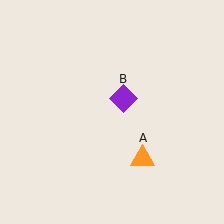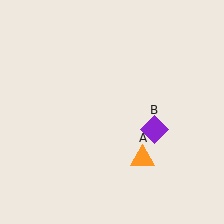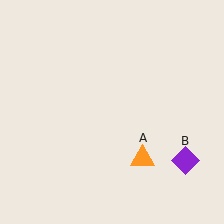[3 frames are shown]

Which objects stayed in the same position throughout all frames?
Orange triangle (object A) remained stationary.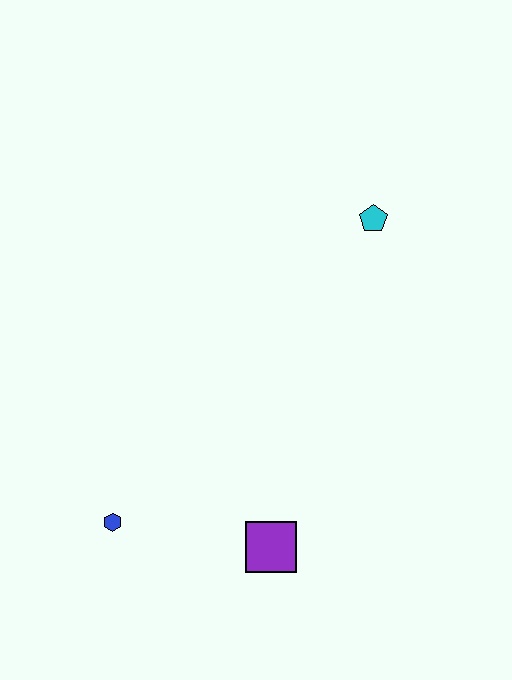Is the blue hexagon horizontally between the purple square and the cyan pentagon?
No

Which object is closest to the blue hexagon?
The purple square is closest to the blue hexagon.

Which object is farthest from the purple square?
The cyan pentagon is farthest from the purple square.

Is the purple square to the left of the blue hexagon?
No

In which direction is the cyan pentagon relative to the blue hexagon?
The cyan pentagon is above the blue hexagon.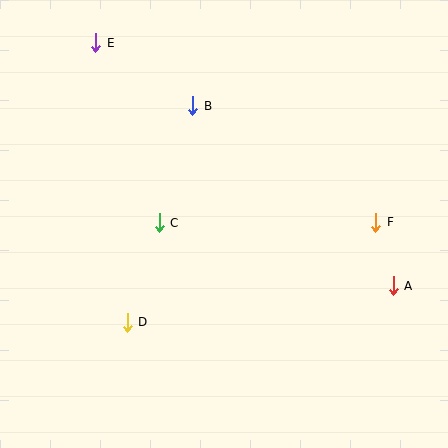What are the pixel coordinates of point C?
Point C is at (159, 223).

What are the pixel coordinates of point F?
Point F is at (376, 222).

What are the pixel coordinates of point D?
Point D is at (127, 322).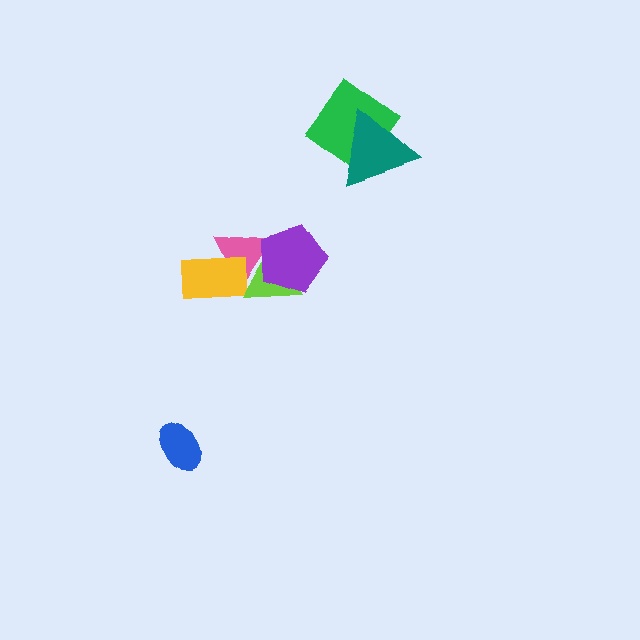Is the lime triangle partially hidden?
Yes, it is partially covered by another shape.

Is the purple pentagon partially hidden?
No, no other shape covers it.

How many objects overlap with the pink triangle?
3 objects overlap with the pink triangle.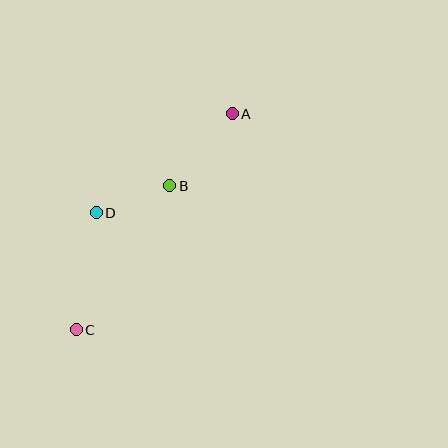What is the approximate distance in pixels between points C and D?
The distance between C and D is approximately 119 pixels.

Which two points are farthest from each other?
Points A and C are farthest from each other.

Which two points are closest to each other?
Points B and D are closest to each other.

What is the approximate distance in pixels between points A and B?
The distance between A and B is approximately 95 pixels.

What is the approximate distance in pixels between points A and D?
The distance between A and D is approximately 168 pixels.